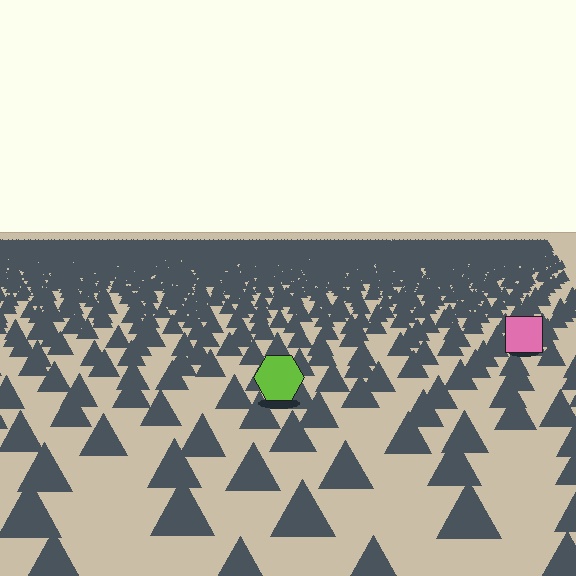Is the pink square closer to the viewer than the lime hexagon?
No. The lime hexagon is closer — you can tell from the texture gradient: the ground texture is coarser near it.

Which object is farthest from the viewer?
The pink square is farthest from the viewer. It appears smaller and the ground texture around it is denser.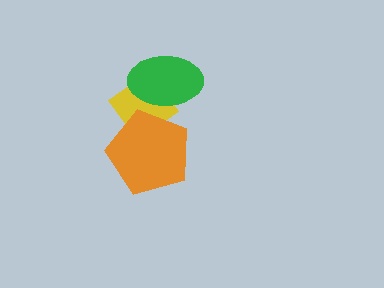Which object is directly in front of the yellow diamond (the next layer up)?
The green ellipse is directly in front of the yellow diamond.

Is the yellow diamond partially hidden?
Yes, it is partially covered by another shape.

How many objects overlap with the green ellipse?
2 objects overlap with the green ellipse.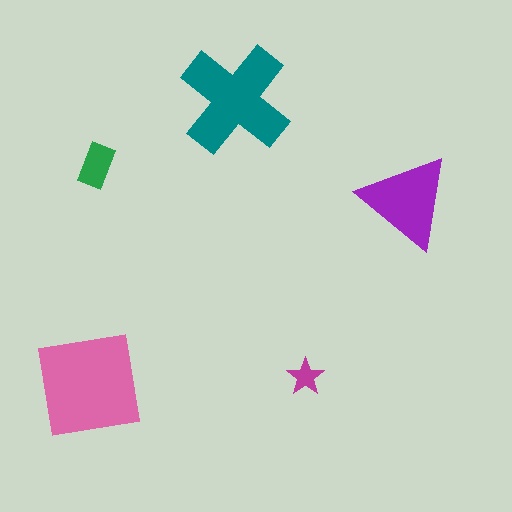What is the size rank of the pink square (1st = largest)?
1st.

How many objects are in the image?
There are 5 objects in the image.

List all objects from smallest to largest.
The magenta star, the green rectangle, the purple triangle, the teal cross, the pink square.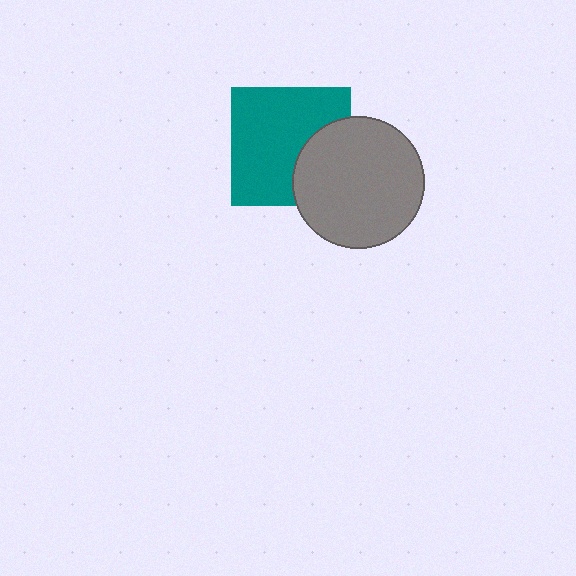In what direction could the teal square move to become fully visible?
The teal square could move left. That would shift it out from behind the gray circle entirely.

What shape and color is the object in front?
The object in front is a gray circle.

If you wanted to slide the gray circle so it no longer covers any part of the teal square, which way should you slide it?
Slide it right — that is the most direct way to separate the two shapes.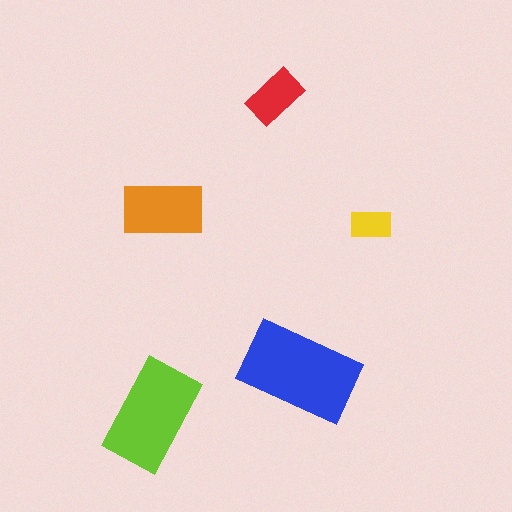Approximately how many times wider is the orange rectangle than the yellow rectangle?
About 2 times wider.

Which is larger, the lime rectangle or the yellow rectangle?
The lime one.